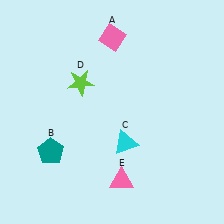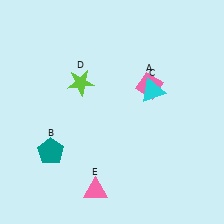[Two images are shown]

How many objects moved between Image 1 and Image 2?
3 objects moved between the two images.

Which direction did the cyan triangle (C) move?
The cyan triangle (C) moved up.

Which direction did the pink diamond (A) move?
The pink diamond (A) moved down.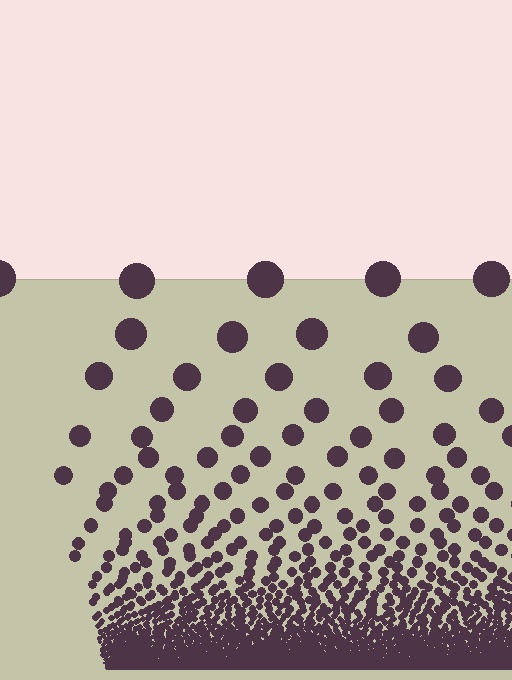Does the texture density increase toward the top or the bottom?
Density increases toward the bottom.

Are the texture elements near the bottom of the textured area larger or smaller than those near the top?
Smaller. The gradient is inverted — elements near the bottom are smaller and denser.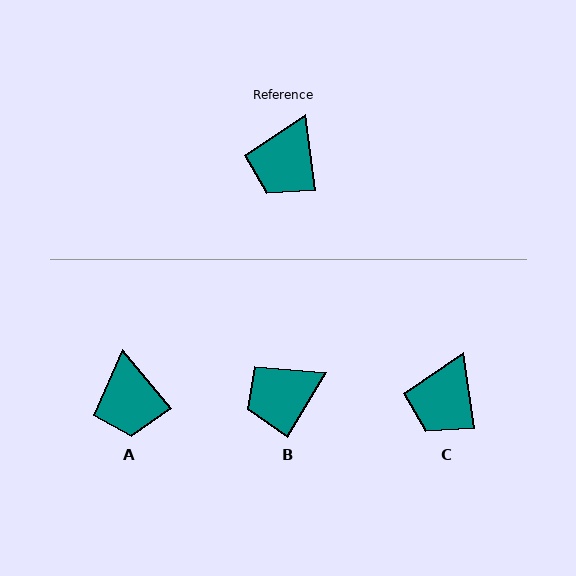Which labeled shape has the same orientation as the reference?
C.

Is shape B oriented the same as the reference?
No, it is off by about 39 degrees.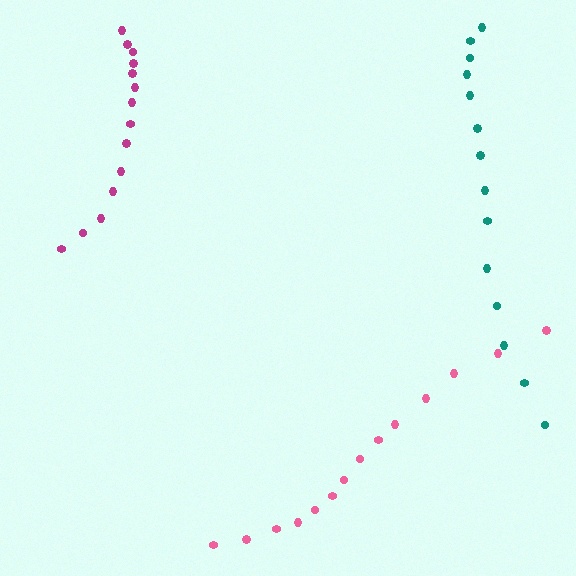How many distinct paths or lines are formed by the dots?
There are 3 distinct paths.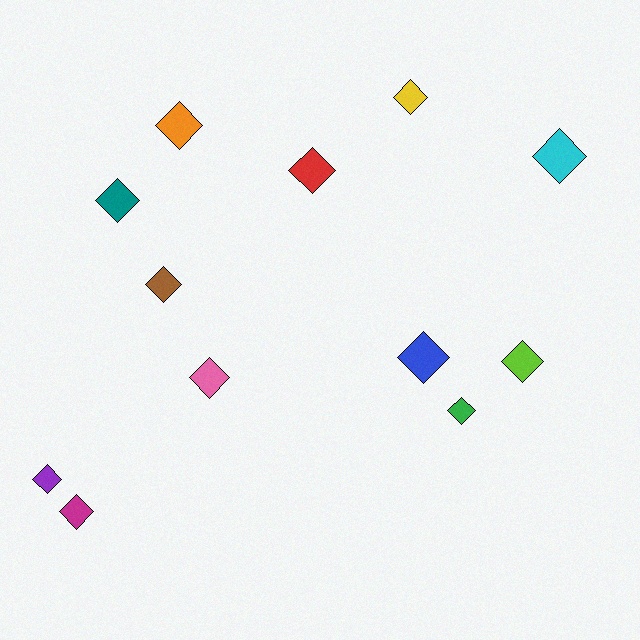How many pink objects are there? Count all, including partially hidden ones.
There is 1 pink object.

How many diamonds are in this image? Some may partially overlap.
There are 12 diamonds.